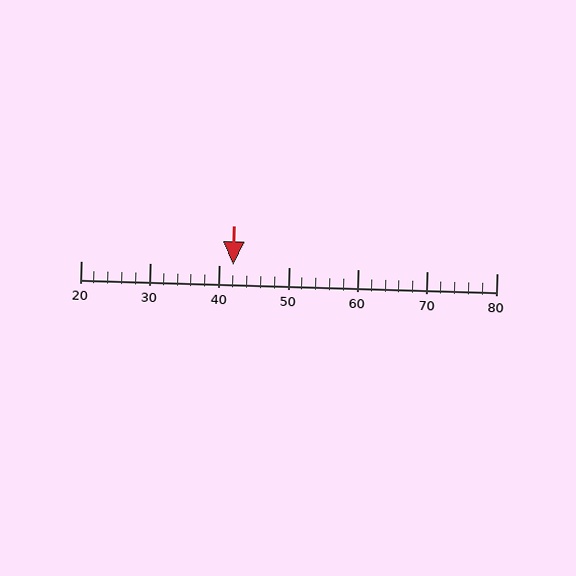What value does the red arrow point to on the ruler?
The red arrow points to approximately 42.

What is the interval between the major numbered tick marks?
The major tick marks are spaced 10 units apart.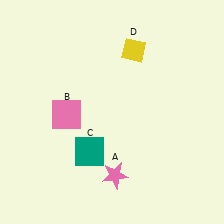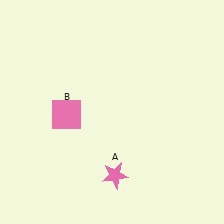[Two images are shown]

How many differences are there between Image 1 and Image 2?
There are 2 differences between the two images.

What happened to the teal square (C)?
The teal square (C) was removed in Image 2. It was in the bottom-left area of Image 1.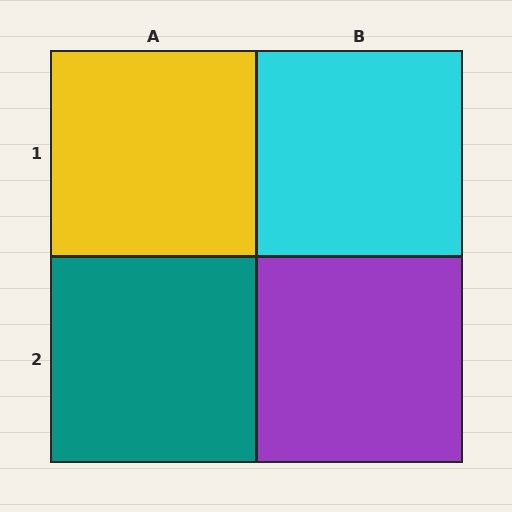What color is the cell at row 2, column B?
Purple.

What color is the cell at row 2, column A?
Teal.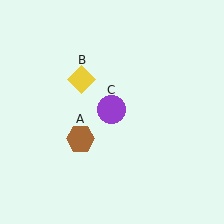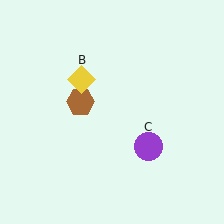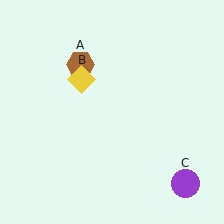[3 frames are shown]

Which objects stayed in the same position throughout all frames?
Yellow diamond (object B) remained stationary.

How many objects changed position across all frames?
2 objects changed position: brown hexagon (object A), purple circle (object C).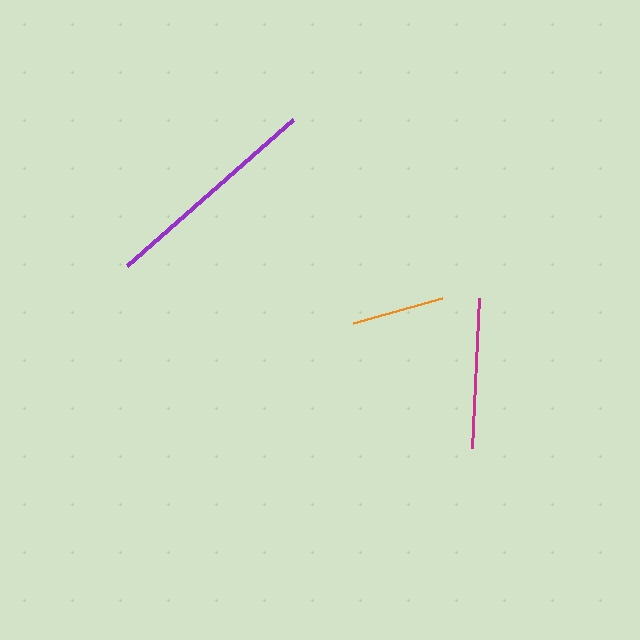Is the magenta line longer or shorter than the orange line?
The magenta line is longer than the orange line.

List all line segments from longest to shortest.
From longest to shortest: purple, magenta, orange.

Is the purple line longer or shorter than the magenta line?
The purple line is longer than the magenta line.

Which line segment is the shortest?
The orange line is the shortest at approximately 93 pixels.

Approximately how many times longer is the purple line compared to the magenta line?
The purple line is approximately 1.5 times the length of the magenta line.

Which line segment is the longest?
The purple line is the longest at approximately 221 pixels.